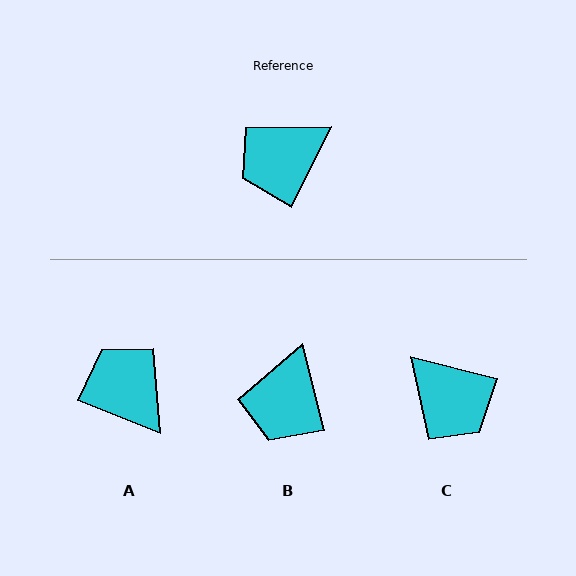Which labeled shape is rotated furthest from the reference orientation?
C, about 102 degrees away.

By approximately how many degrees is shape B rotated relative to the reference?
Approximately 40 degrees counter-clockwise.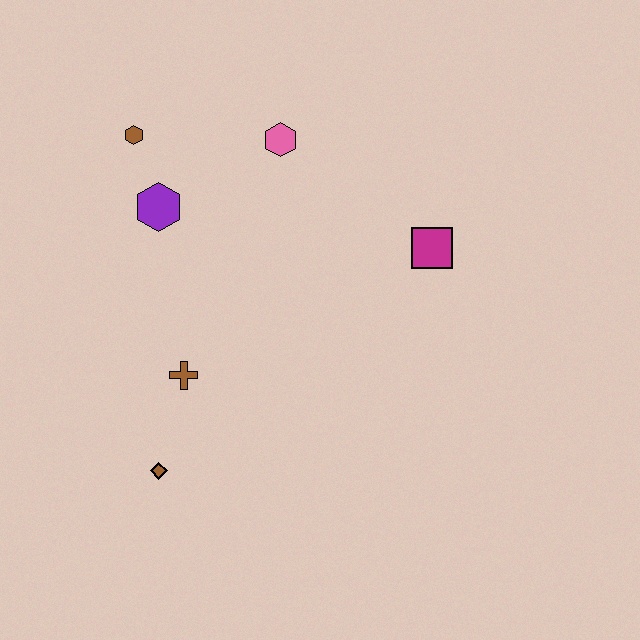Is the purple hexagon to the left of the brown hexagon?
No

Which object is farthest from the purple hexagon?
The magenta square is farthest from the purple hexagon.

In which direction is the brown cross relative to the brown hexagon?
The brown cross is below the brown hexagon.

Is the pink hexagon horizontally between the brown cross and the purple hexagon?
No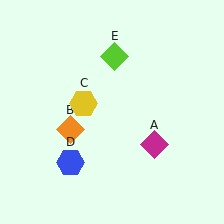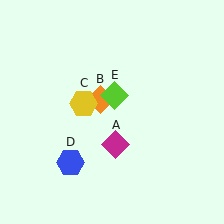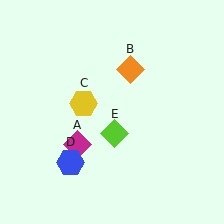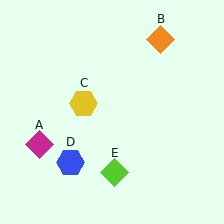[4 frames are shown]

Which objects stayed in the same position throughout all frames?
Yellow hexagon (object C) and blue hexagon (object D) remained stationary.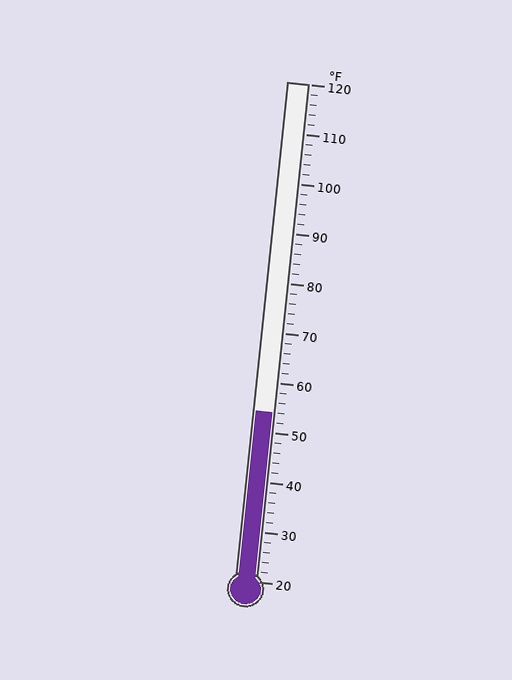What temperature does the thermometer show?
The thermometer shows approximately 54°F.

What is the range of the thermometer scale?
The thermometer scale ranges from 20°F to 120°F.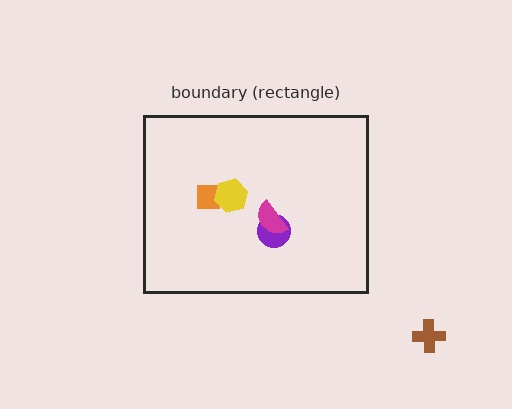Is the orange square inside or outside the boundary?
Inside.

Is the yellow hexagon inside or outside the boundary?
Inside.